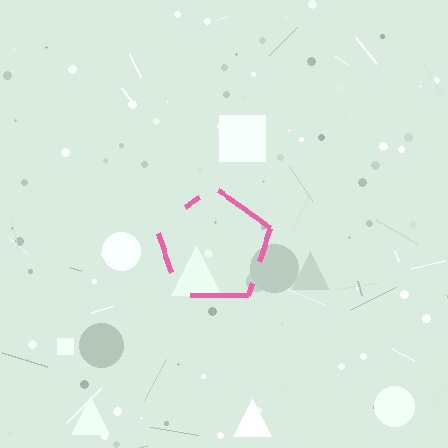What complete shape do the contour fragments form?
The contour fragments form a pentagon.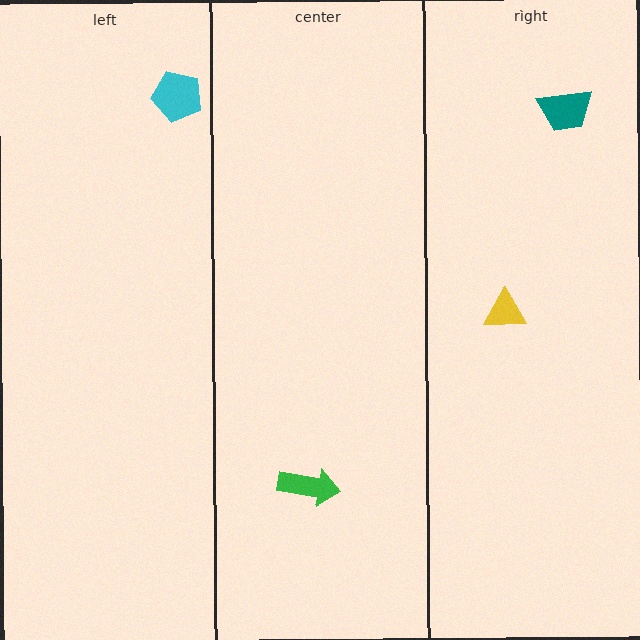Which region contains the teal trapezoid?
The right region.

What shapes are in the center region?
The green arrow.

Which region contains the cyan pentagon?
The left region.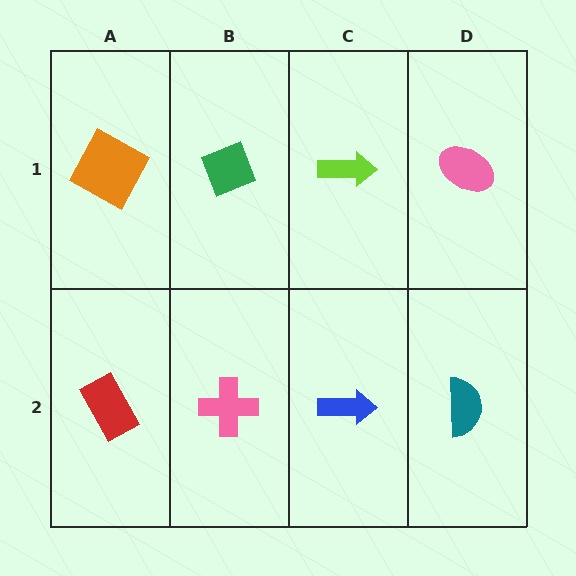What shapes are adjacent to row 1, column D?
A teal semicircle (row 2, column D), a lime arrow (row 1, column C).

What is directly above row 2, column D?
A pink ellipse.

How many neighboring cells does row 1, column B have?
3.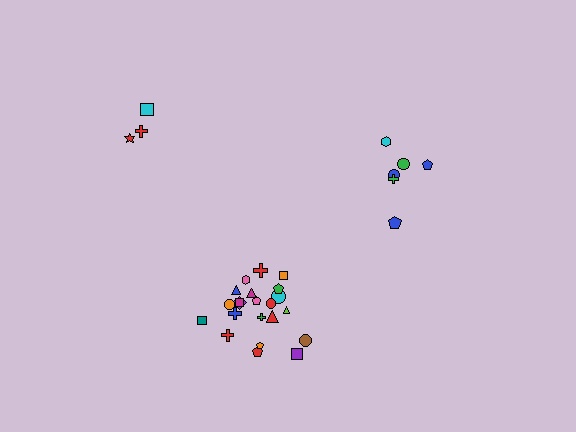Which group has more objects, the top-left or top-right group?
The top-right group.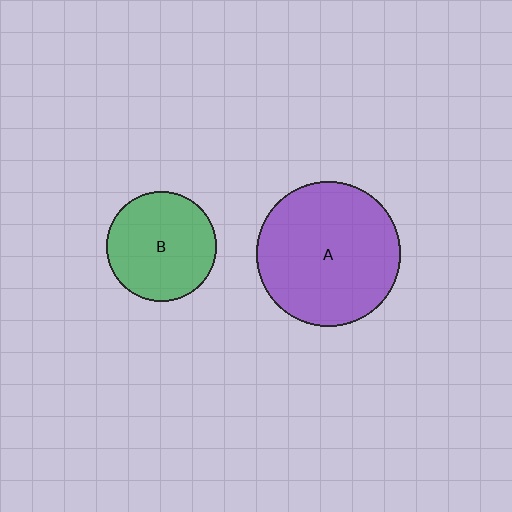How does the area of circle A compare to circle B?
Approximately 1.7 times.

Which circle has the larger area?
Circle A (purple).